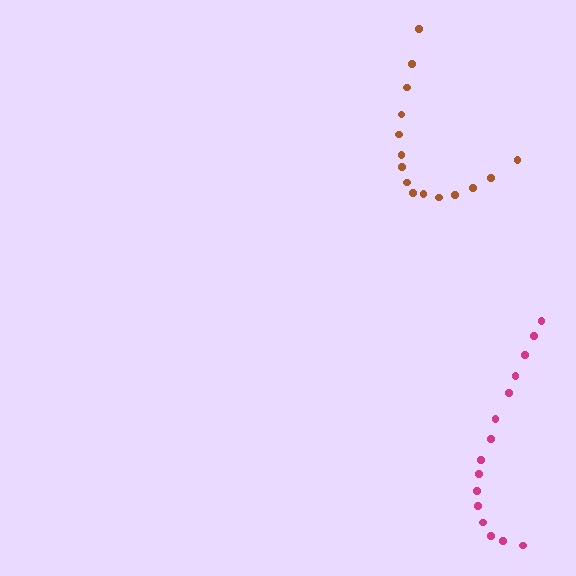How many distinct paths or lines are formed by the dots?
There are 2 distinct paths.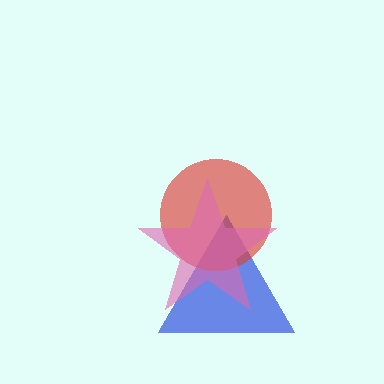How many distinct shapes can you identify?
There are 3 distinct shapes: a blue triangle, a red circle, a pink star.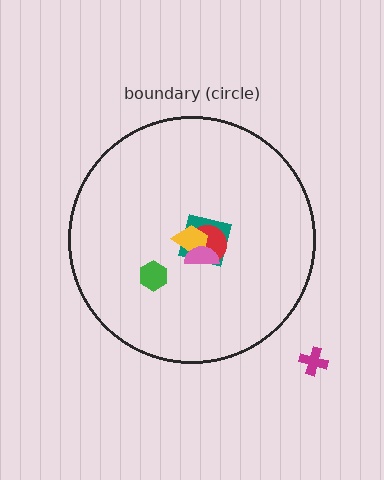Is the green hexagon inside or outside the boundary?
Inside.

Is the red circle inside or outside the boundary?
Inside.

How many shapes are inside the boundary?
5 inside, 1 outside.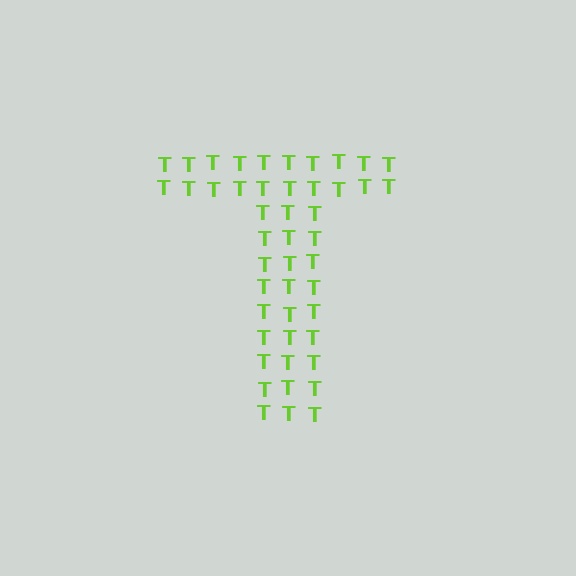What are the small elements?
The small elements are letter T's.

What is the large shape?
The large shape is the letter T.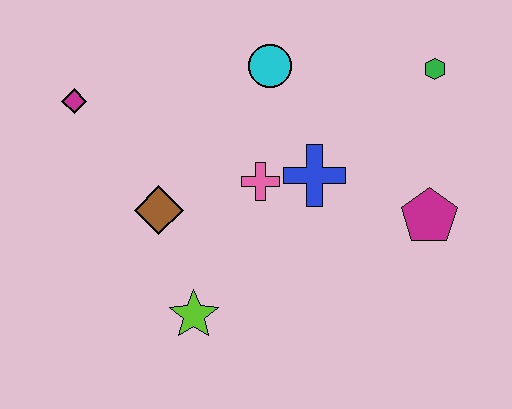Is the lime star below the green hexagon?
Yes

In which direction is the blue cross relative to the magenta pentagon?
The blue cross is to the left of the magenta pentagon.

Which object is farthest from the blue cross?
The magenta diamond is farthest from the blue cross.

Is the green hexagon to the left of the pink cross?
No